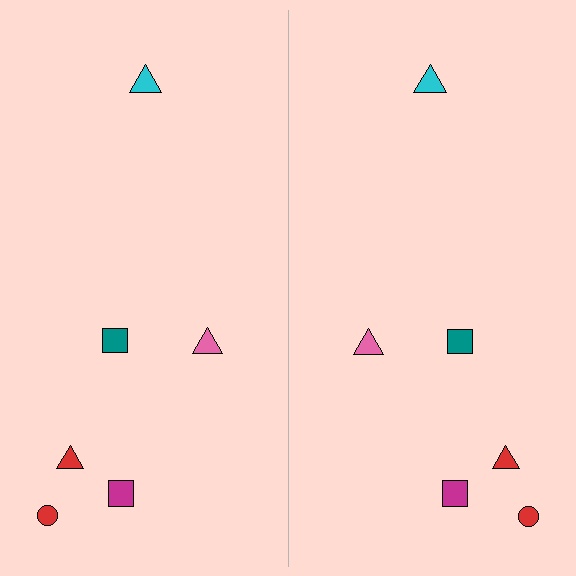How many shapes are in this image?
There are 12 shapes in this image.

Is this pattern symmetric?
Yes, this pattern has bilateral (reflection) symmetry.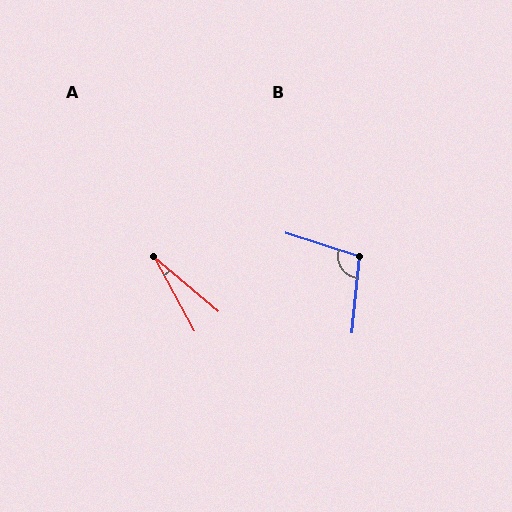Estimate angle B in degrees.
Approximately 102 degrees.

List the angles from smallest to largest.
A (21°), B (102°).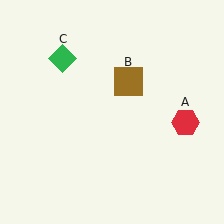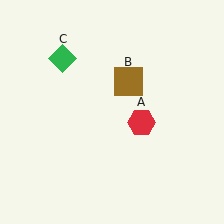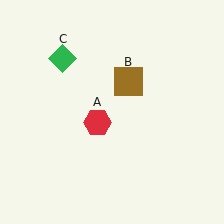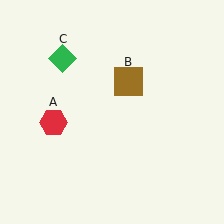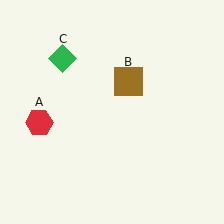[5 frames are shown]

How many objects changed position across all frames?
1 object changed position: red hexagon (object A).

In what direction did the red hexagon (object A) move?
The red hexagon (object A) moved left.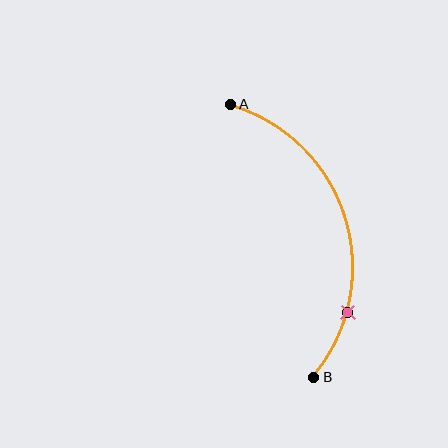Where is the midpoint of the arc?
The arc midpoint is the point on the curve farthest from the straight line joining A and B. It sits to the right of that line.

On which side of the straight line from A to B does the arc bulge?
The arc bulges to the right of the straight line connecting A and B.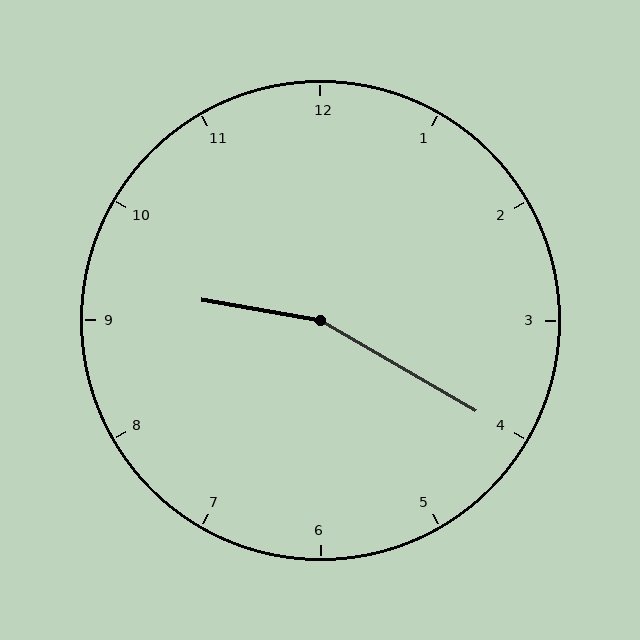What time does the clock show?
9:20.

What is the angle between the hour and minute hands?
Approximately 160 degrees.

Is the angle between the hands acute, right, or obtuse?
It is obtuse.